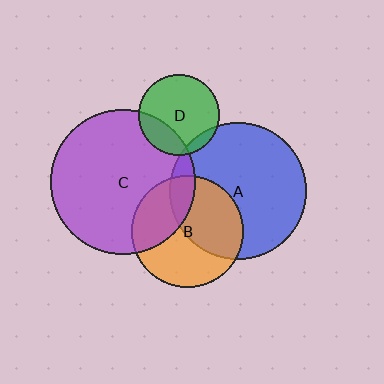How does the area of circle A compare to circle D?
Approximately 2.9 times.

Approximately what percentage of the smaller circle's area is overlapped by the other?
Approximately 10%.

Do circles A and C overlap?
Yes.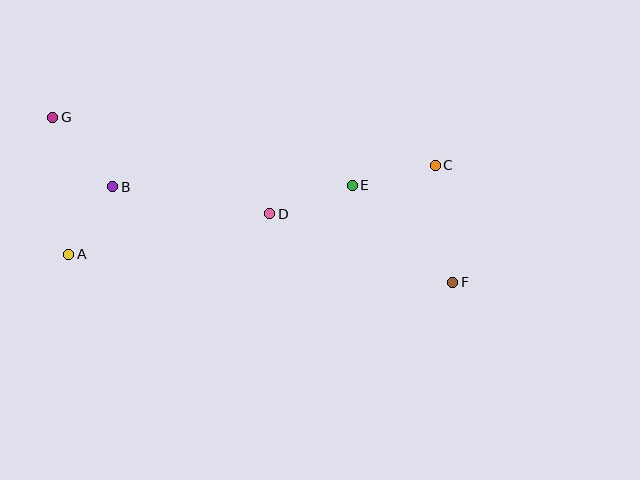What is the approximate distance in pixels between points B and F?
The distance between B and F is approximately 353 pixels.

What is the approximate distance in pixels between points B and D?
The distance between B and D is approximately 159 pixels.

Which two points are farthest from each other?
Points F and G are farthest from each other.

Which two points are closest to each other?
Points A and B are closest to each other.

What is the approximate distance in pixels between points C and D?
The distance between C and D is approximately 173 pixels.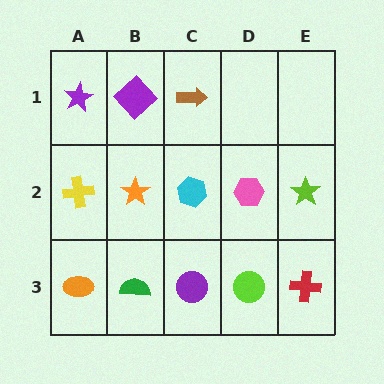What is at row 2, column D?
A pink hexagon.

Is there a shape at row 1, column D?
No, that cell is empty.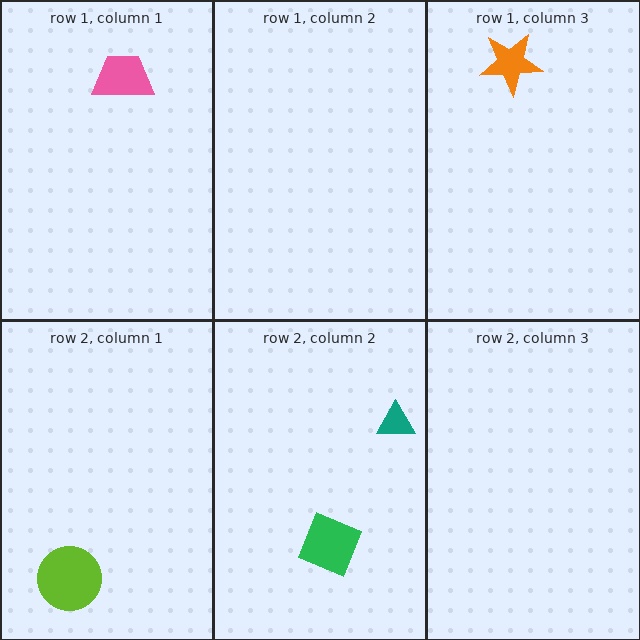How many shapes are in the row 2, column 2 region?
2.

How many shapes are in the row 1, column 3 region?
1.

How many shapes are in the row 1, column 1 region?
1.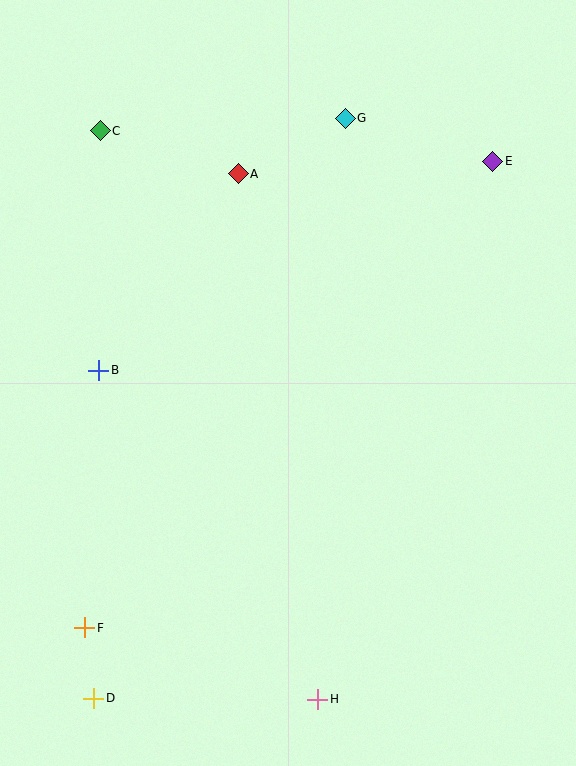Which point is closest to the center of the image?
Point B at (99, 370) is closest to the center.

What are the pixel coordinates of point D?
Point D is at (94, 698).